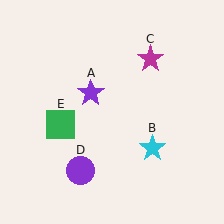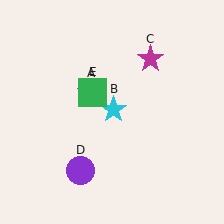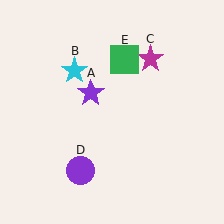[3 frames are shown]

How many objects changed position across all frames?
2 objects changed position: cyan star (object B), green square (object E).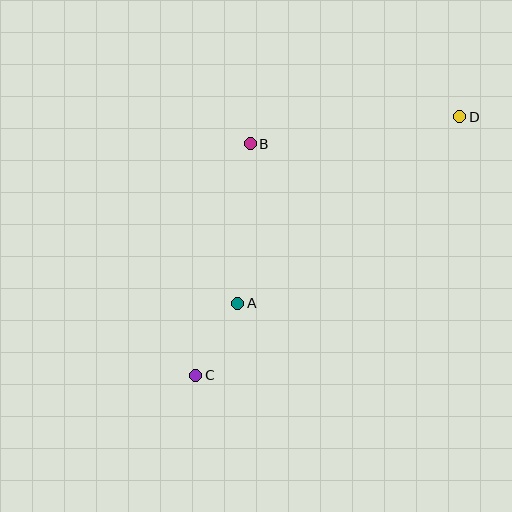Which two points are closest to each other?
Points A and C are closest to each other.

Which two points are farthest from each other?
Points C and D are farthest from each other.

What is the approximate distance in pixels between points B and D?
The distance between B and D is approximately 211 pixels.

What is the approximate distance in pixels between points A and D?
The distance between A and D is approximately 290 pixels.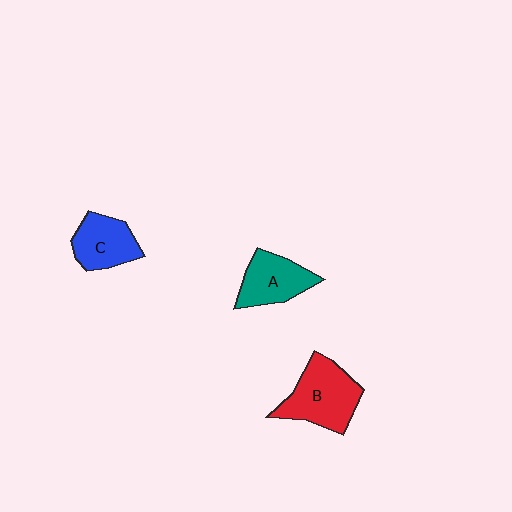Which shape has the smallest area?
Shape C (blue).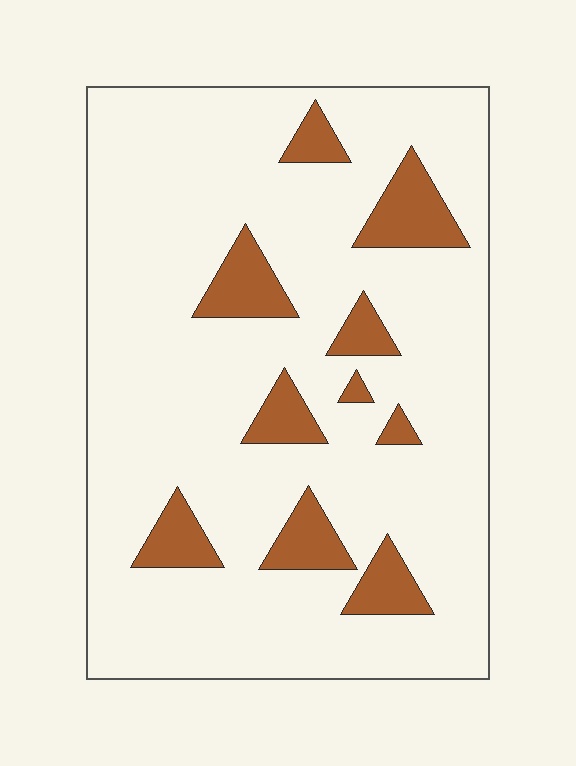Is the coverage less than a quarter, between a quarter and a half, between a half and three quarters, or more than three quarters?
Less than a quarter.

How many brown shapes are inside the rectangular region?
10.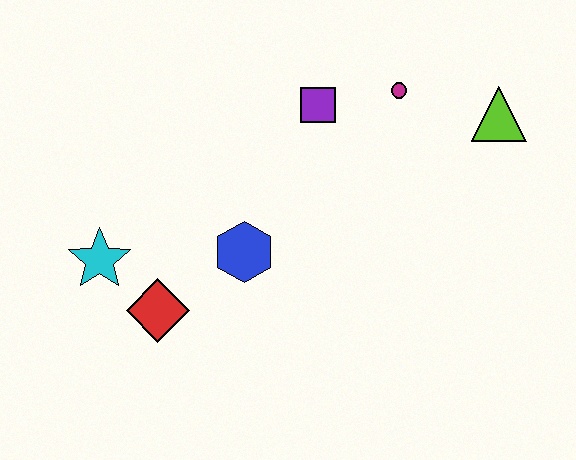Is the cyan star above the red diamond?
Yes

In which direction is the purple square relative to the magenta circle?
The purple square is to the left of the magenta circle.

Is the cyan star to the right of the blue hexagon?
No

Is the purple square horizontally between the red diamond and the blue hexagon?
No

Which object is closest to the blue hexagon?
The red diamond is closest to the blue hexagon.